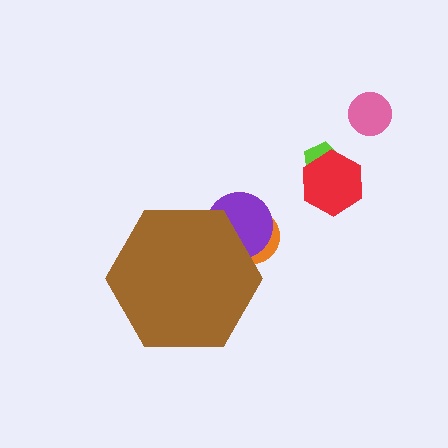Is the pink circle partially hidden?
No, the pink circle is fully visible.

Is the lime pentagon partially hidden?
No, the lime pentagon is fully visible.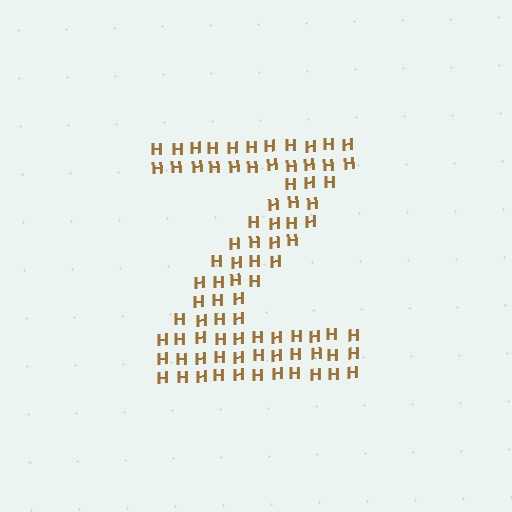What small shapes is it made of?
It is made of small letter H's.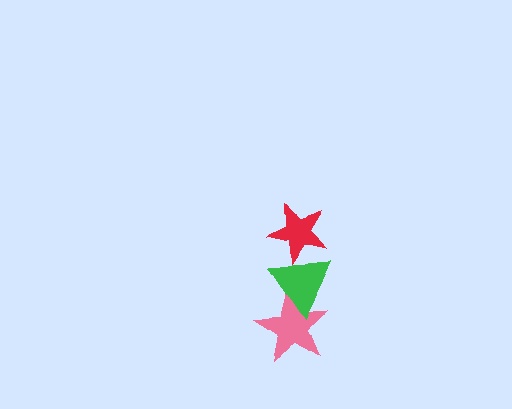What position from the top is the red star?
The red star is 1st from the top.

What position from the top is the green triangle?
The green triangle is 2nd from the top.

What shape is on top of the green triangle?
The red star is on top of the green triangle.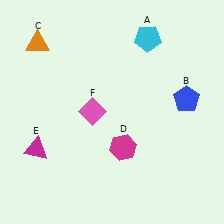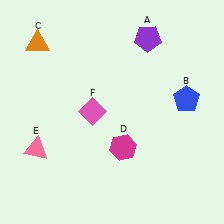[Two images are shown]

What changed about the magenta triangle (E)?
In Image 1, E is magenta. In Image 2, it changed to pink.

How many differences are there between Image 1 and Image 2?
There are 2 differences between the two images.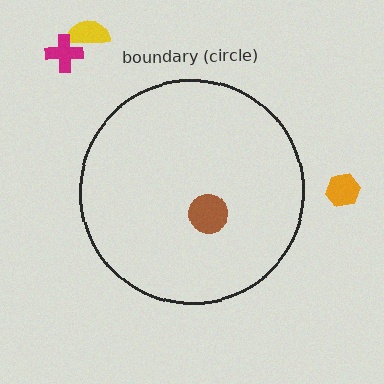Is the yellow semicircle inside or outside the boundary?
Outside.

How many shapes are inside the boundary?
1 inside, 3 outside.